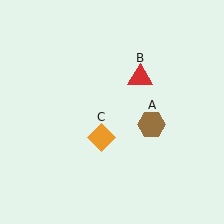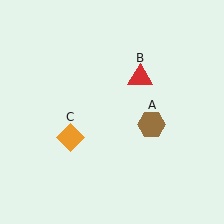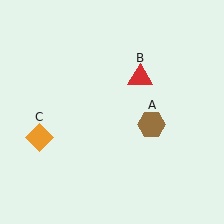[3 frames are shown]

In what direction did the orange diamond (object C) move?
The orange diamond (object C) moved left.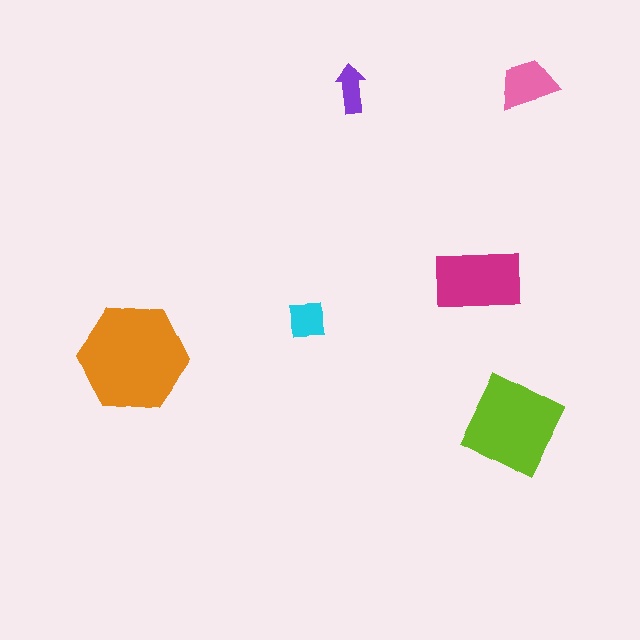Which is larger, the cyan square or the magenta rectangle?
The magenta rectangle.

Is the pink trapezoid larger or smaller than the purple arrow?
Larger.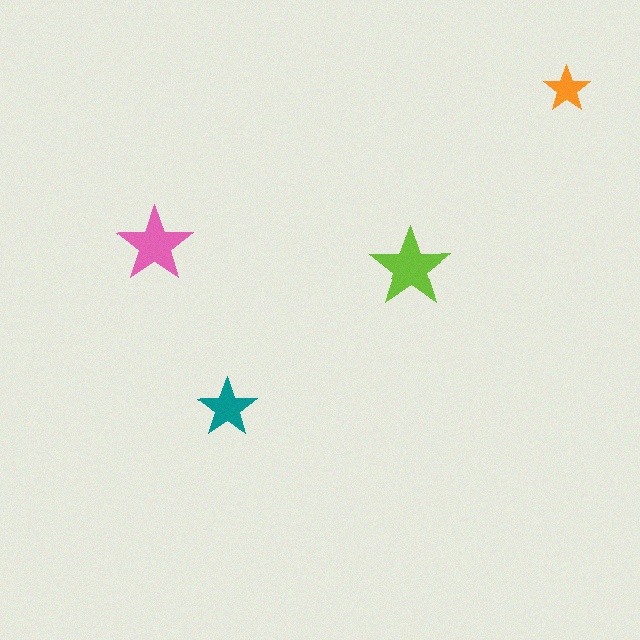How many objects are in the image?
There are 4 objects in the image.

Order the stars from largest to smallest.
the lime one, the pink one, the teal one, the orange one.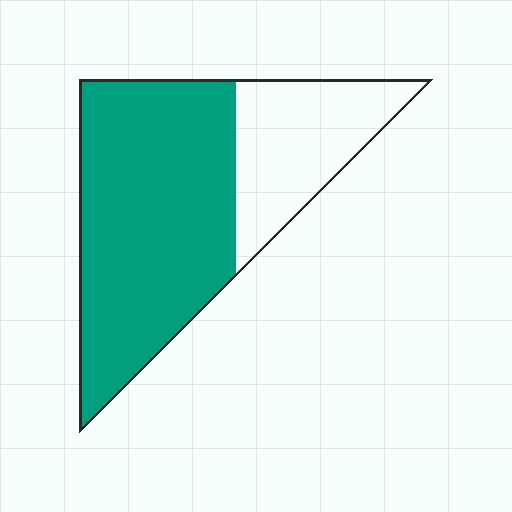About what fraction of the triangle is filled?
About two thirds (2/3).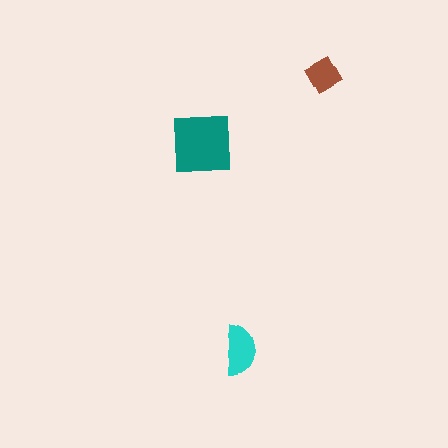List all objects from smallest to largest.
The brown diamond, the cyan semicircle, the teal square.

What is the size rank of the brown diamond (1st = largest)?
3rd.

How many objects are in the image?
There are 3 objects in the image.